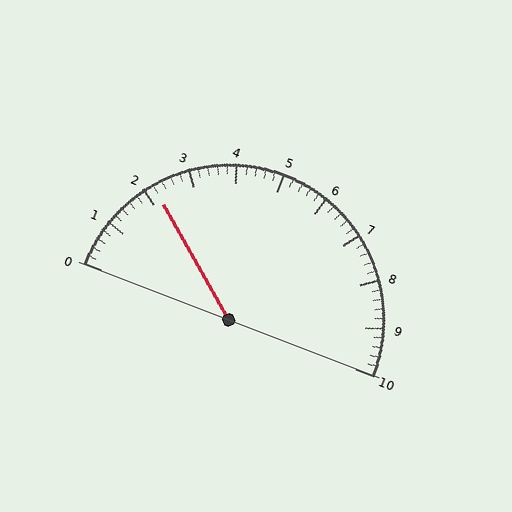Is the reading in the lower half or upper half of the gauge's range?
The reading is in the lower half of the range (0 to 10).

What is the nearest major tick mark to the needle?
The nearest major tick mark is 2.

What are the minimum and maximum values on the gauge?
The gauge ranges from 0 to 10.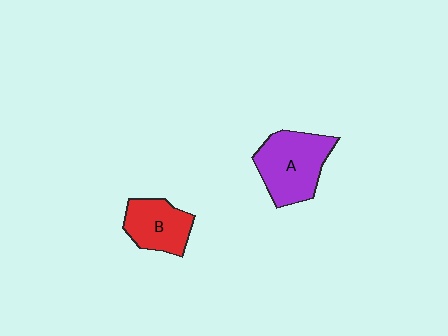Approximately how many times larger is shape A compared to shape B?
Approximately 1.4 times.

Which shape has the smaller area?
Shape B (red).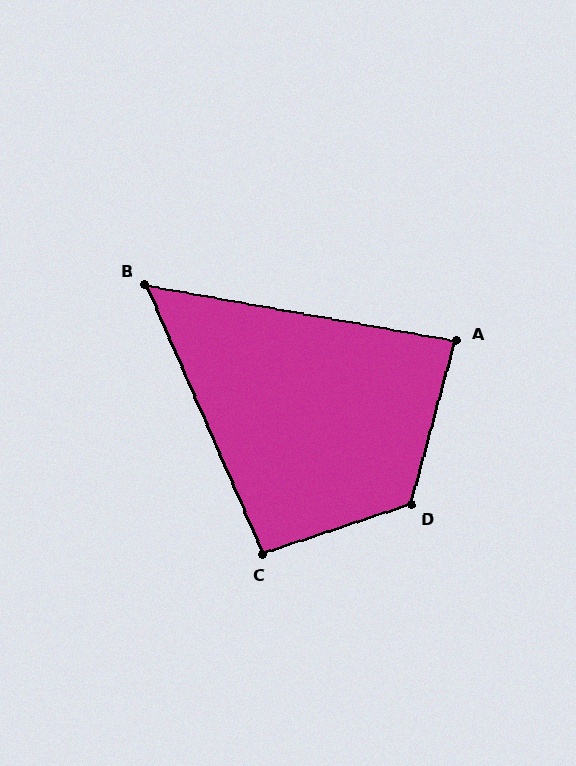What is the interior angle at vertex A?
Approximately 85 degrees (acute).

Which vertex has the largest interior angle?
D, at approximately 124 degrees.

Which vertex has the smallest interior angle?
B, at approximately 56 degrees.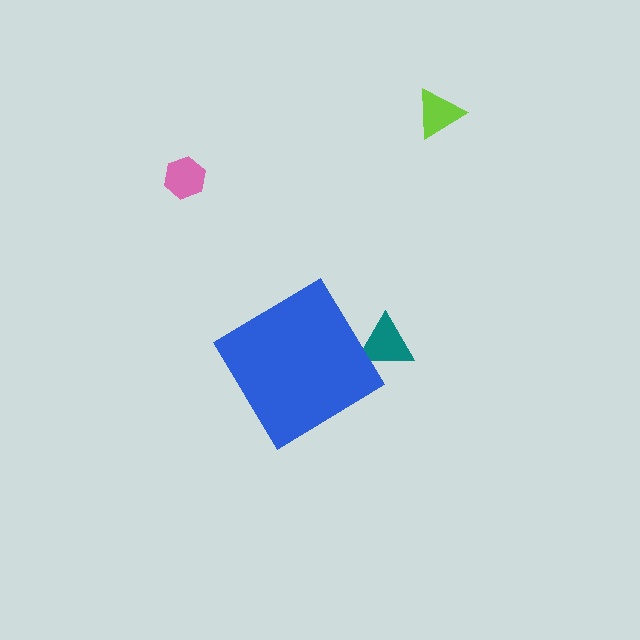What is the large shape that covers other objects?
A blue diamond.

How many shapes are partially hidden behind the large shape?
1 shape is partially hidden.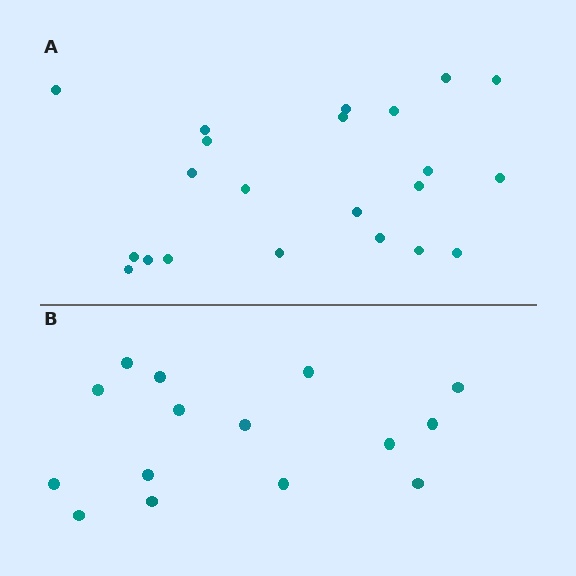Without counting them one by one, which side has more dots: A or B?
Region A (the top region) has more dots.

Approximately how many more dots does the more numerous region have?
Region A has roughly 8 or so more dots than region B.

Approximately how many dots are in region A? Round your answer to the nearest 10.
About 20 dots. (The exact count is 22, which rounds to 20.)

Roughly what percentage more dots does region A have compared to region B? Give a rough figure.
About 45% more.